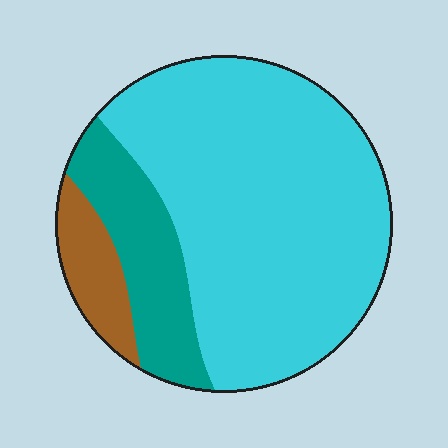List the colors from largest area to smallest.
From largest to smallest: cyan, teal, brown.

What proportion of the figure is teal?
Teal covers 19% of the figure.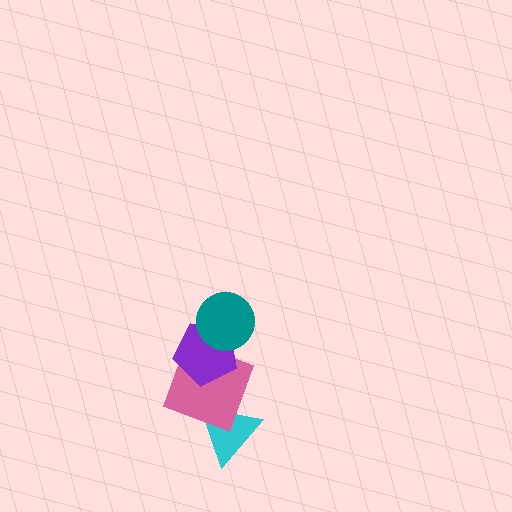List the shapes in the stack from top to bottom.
From top to bottom: the teal circle, the purple pentagon, the pink square, the cyan triangle.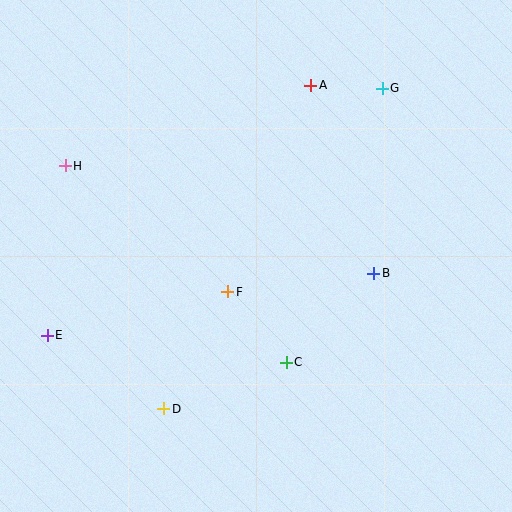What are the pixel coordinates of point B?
Point B is at (374, 273).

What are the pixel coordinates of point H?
Point H is at (65, 166).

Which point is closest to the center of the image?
Point F at (228, 292) is closest to the center.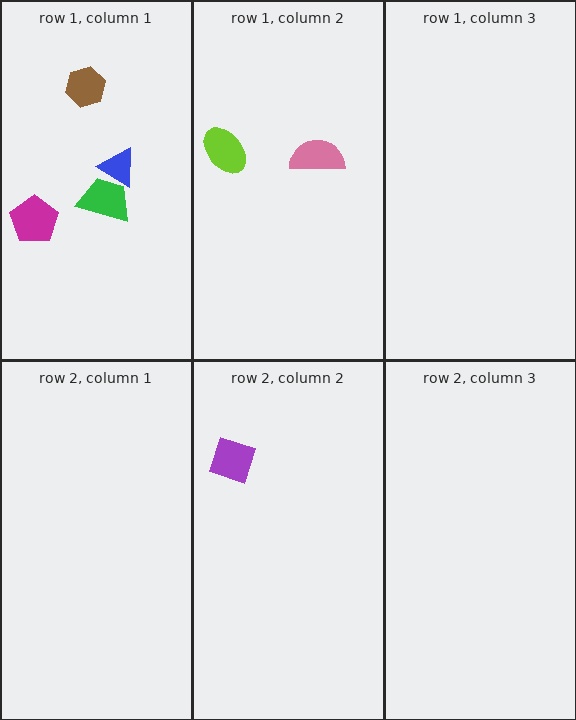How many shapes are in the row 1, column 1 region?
4.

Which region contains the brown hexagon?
The row 1, column 1 region.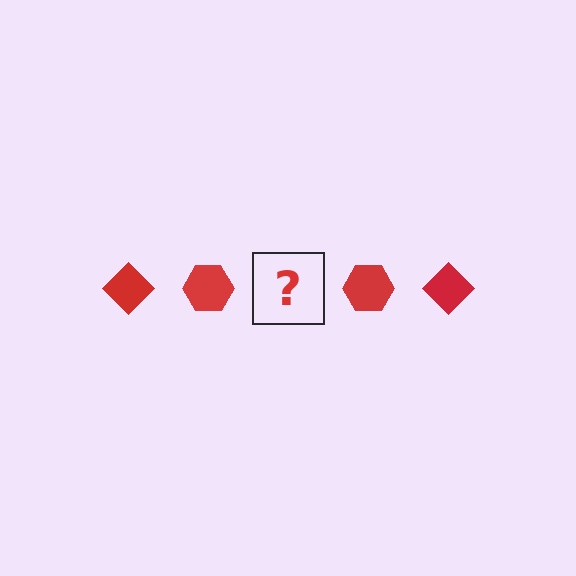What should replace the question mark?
The question mark should be replaced with a red diamond.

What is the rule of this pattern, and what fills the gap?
The rule is that the pattern cycles through diamond, hexagon shapes in red. The gap should be filled with a red diamond.